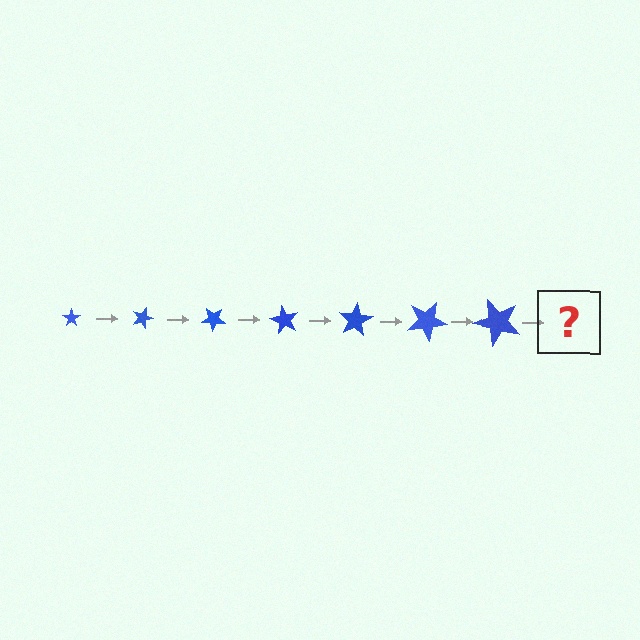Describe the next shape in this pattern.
It should be a star, larger than the previous one and rotated 140 degrees from the start.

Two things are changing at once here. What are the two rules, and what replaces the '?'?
The two rules are that the star grows larger each step and it rotates 20 degrees each step. The '?' should be a star, larger than the previous one and rotated 140 degrees from the start.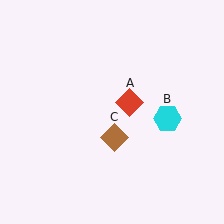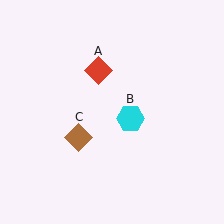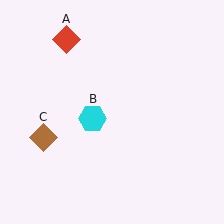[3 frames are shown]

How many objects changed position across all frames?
3 objects changed position: red diamond (object A), cyan hexagon (object B), brown diamond (object C).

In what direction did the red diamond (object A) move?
The red diamond (object A) moved up and to the left.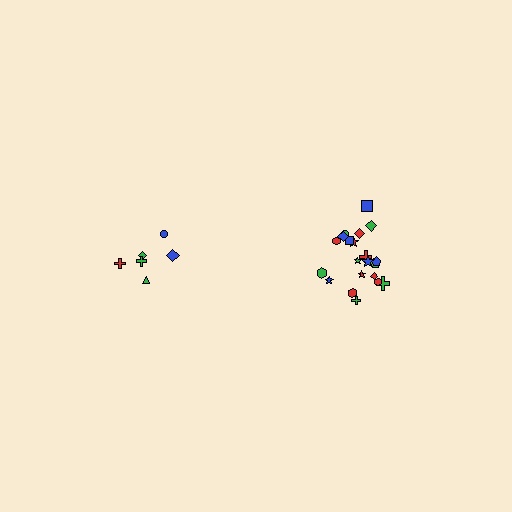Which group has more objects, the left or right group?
The right group.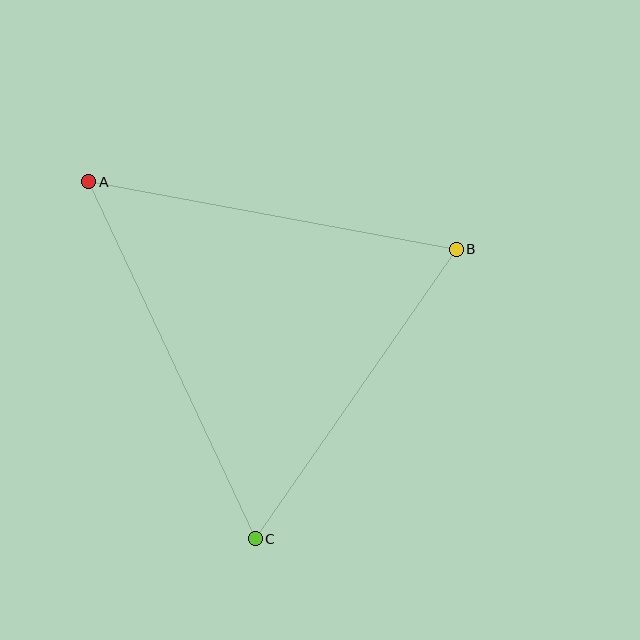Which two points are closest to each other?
Points B and C are closest to each other.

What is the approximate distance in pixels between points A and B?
The distance between A and B is approximately 374 pixels.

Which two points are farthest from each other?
Points A and C are farthest from each other.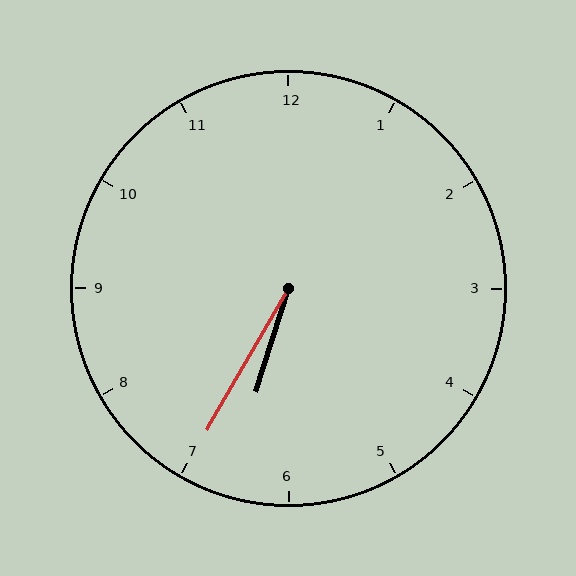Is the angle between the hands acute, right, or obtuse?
It is acute.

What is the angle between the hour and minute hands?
Approximately 12 degrees.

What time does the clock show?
6:35.